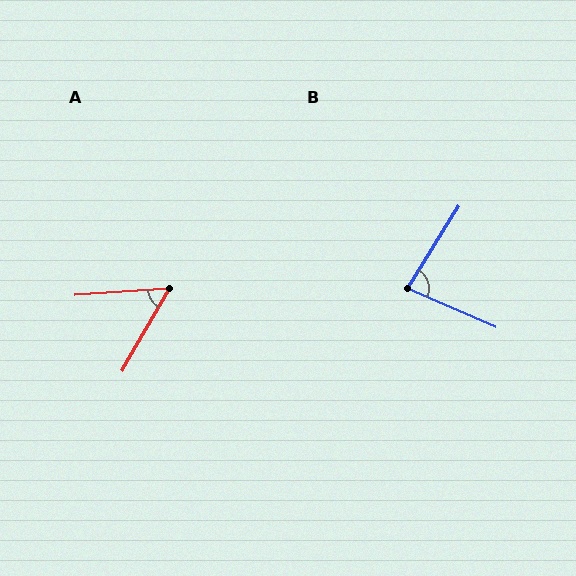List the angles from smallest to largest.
A (56°), B (81°).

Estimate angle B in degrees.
Approximately 81 degrees.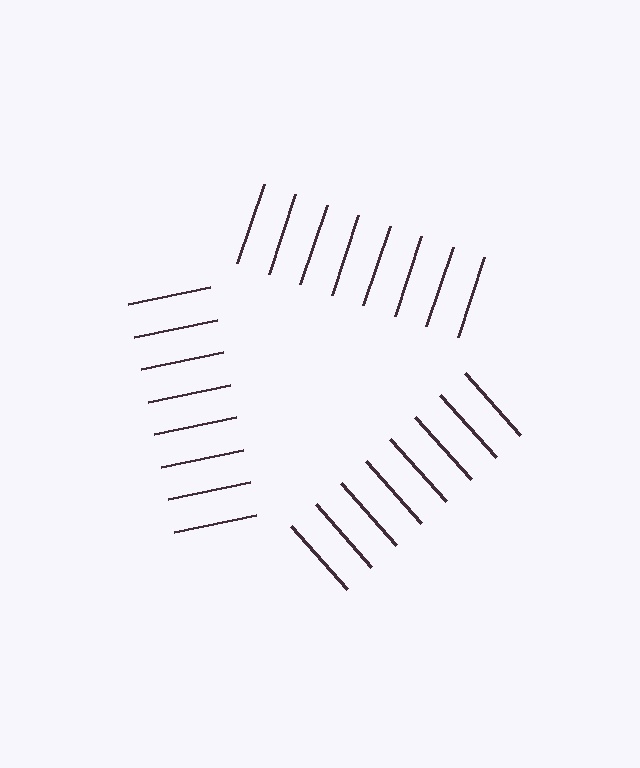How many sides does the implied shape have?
3 sides — the line-ends trace a triangle.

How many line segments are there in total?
24 — 8 along each of the 3 edges.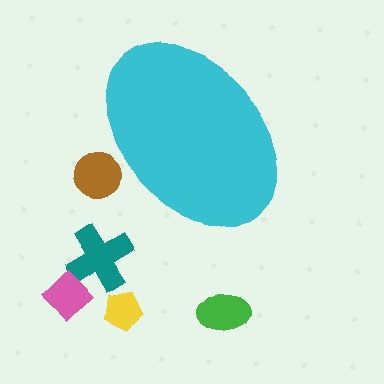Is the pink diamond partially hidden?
No, the pink diamond is fully visible.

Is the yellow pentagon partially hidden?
No, the yellow pentagon is fully visible.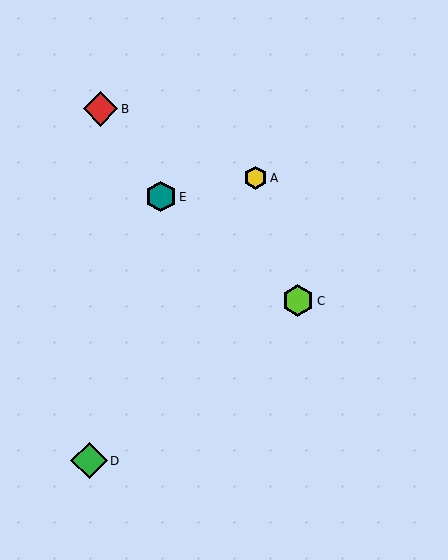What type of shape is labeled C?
Shape C is a lime hexagon.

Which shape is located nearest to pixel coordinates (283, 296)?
The lime hexagon (labeled C) at (298, 301) is nearest to that location.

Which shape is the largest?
The green diamond (labeled D) is the largest.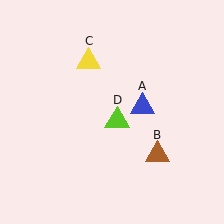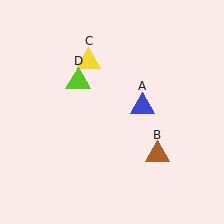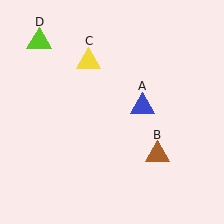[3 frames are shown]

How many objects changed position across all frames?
1 object changed position: lime triangle (object D).